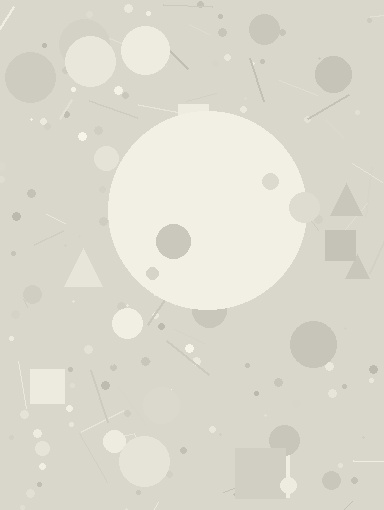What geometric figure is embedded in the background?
A circle is embedded in the background.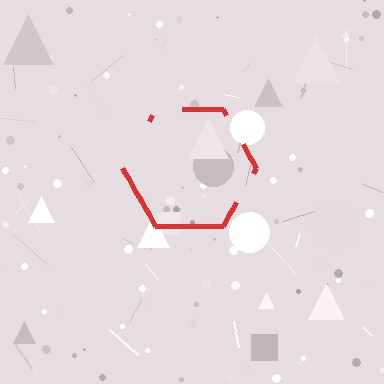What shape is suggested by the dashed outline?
The dashed outline suggests a hexagon.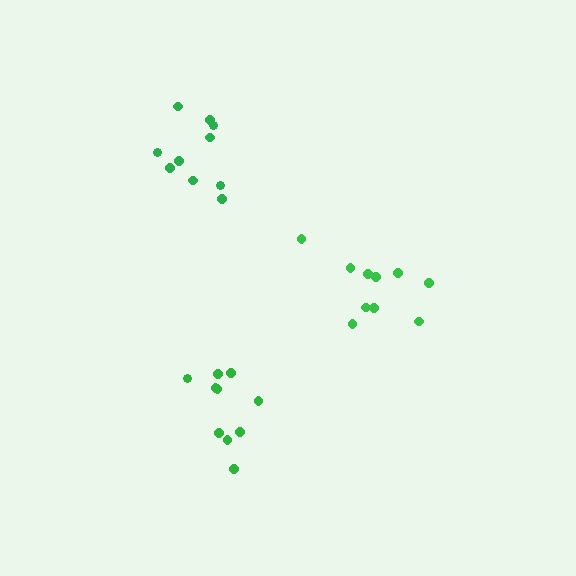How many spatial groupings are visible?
There are 3 spatial groupings.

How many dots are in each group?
Group 1: 10 dots, Group 2: 10 dots, Group 3: 10 dots (30 total).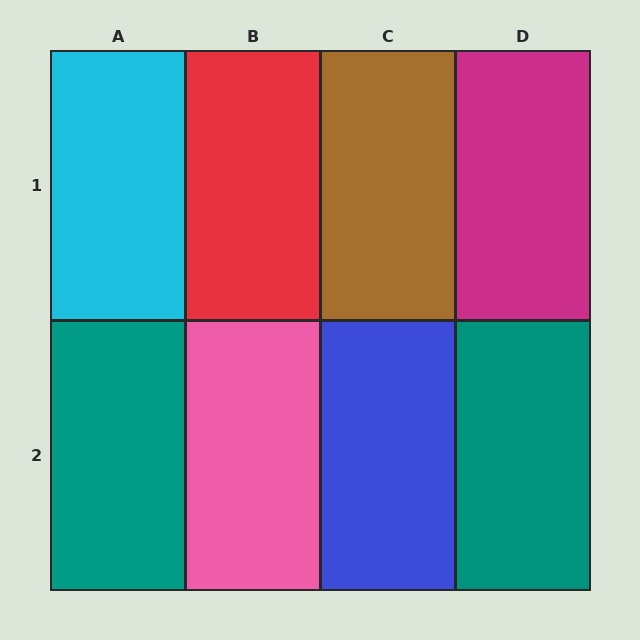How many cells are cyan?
1 cell is cyan.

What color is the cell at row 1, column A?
Cyan.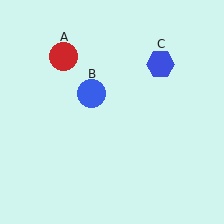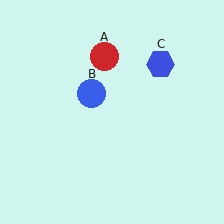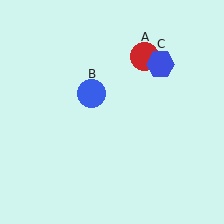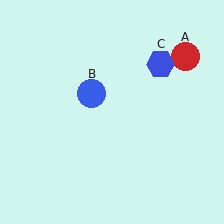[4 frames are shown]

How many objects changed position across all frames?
1 object changed position: red circle (object A).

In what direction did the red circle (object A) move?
The red circle (object A) moved right.